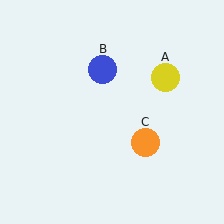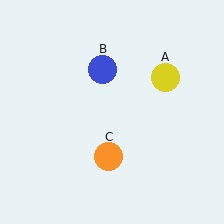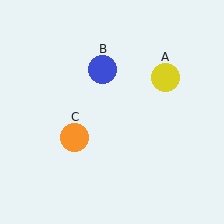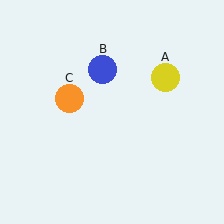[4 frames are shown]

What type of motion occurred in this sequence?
The orange circle (object C) rotated clockwise around the center of the scene.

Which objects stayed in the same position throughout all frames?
Yellow circle (object A) and blue circle (object B) remained stationary.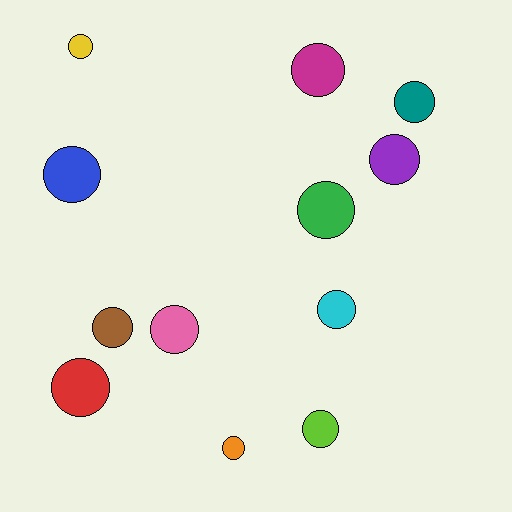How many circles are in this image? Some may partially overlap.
There are 12 circles.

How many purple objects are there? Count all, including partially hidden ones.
There is 1 purple object.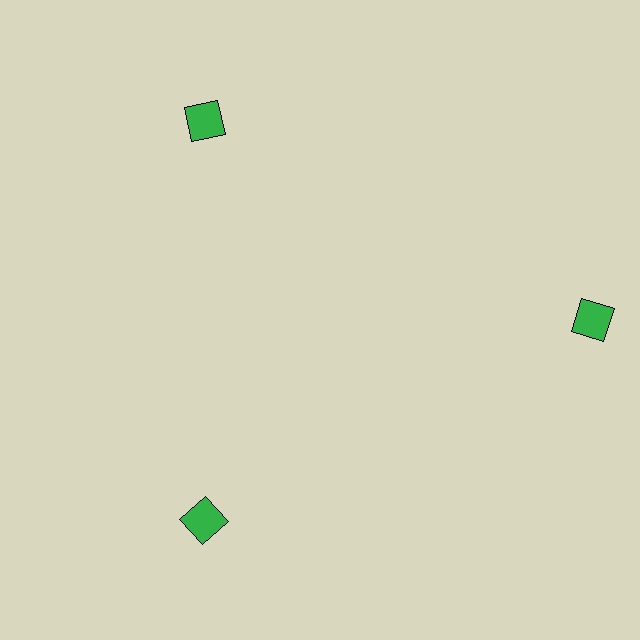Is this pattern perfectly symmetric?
No. The 3 green squares are arranged in a ring, but one element near the 3 o'clock position is pushed outward from the center, breaking the 3-fold rotational symmetry.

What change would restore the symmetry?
The symmetry would be restored by moving it inward, back onto the ring so that all 3 squares sit at equal angles and equal distance from the center.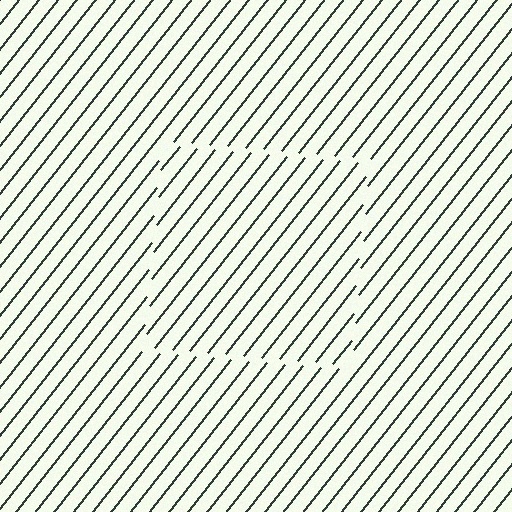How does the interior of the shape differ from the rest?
The interior of the shape contains the same grating, shifted by half a period — the contour is defined by the phase discontinuity where line-ends from the inner and outer gratings abut.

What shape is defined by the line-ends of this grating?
An illusory square. The interior of the shape contains the same grating, shifted by half a period — the contour is defined by the phase discontinuity where line-ends from the inner and outer gratings abut.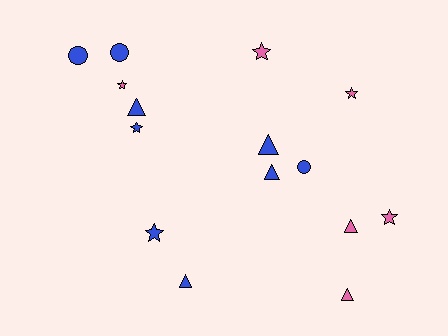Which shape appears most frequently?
Star, with 6 objects.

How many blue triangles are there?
There are 4 blue triangles.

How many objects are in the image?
There are 15 objects.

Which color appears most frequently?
Blue, with 9 objects.